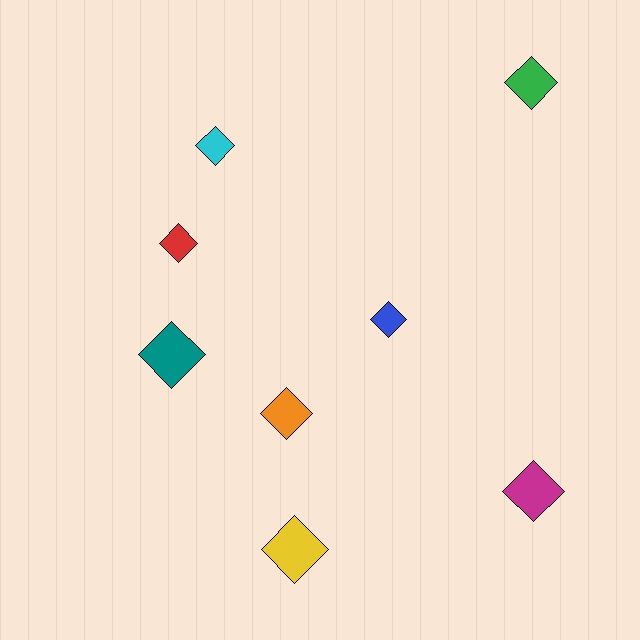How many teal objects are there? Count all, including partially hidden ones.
There is 1 teal object.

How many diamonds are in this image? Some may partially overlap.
There are 8 diamonds.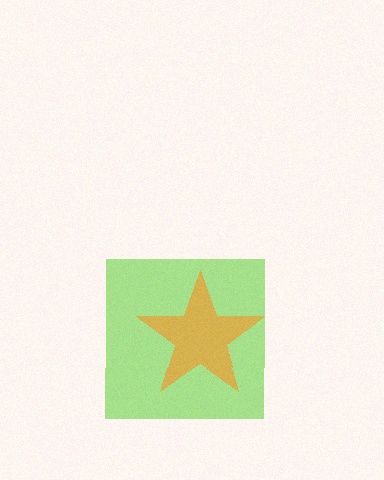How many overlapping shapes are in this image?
There are 2 overlapping shapes in the image.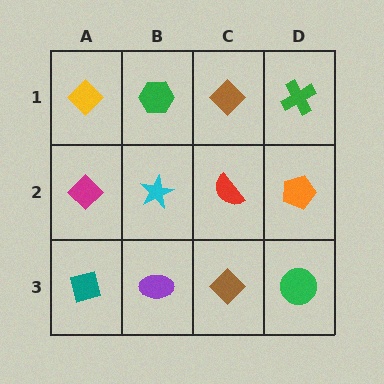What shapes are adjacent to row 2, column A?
A yellow diamond (row 1, column A), a teal square (row 3, column A), a cyan star (row 2, column B).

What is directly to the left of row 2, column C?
A cyan star.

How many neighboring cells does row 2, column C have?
4.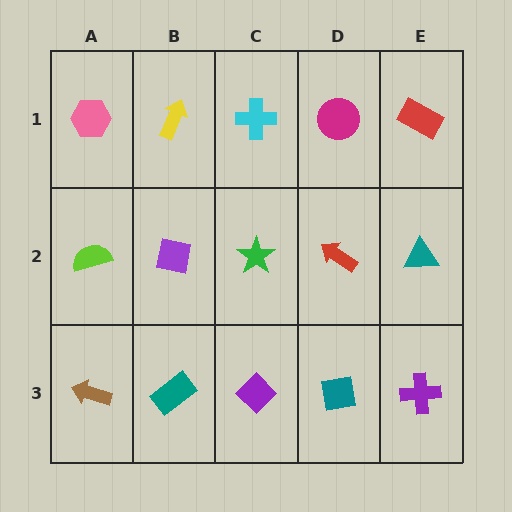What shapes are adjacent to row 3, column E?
A teal triangle (row 2, column E), a teal square (row 3, column D).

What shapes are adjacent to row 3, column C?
A green star (row 2, column C), a teal rectangle (row 3, column B), a teal square (row 3, column D).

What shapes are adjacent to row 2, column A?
A pink hexagon (row 1, column A), a brown arrow (row 3, column A), a purple square (row 2, column B).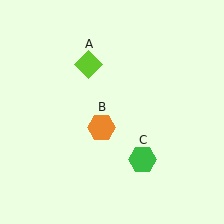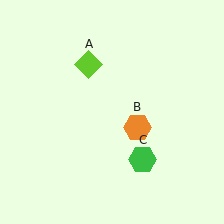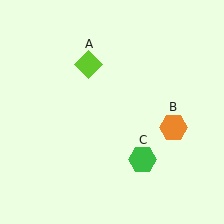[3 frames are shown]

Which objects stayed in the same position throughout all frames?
Lime diamond (object A) and green hexagon (object C) remained stationary.